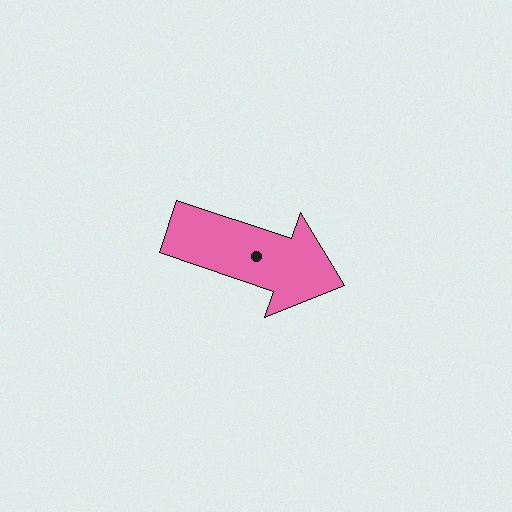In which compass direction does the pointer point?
East.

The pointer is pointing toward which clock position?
Roughly 4 o'clock.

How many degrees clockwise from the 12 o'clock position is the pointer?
Approximately 109 degrees.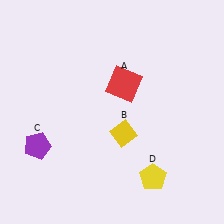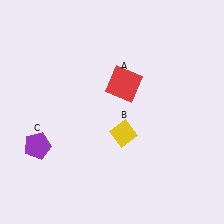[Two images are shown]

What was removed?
The yellow pentagon (D) was removed in Image 2.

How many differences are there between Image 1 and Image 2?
There is 1 difference between the two images.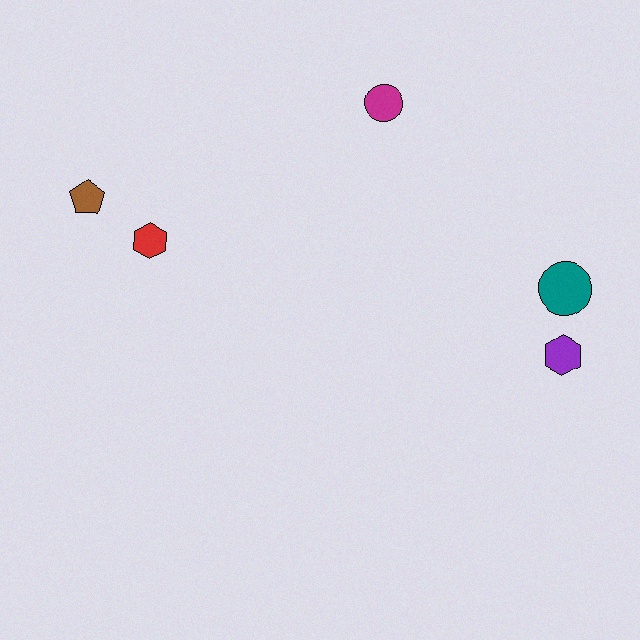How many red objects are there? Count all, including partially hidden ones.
There is 1 red object.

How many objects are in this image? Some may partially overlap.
There are 5 objects.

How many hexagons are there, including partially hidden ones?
There are 2 hexagons.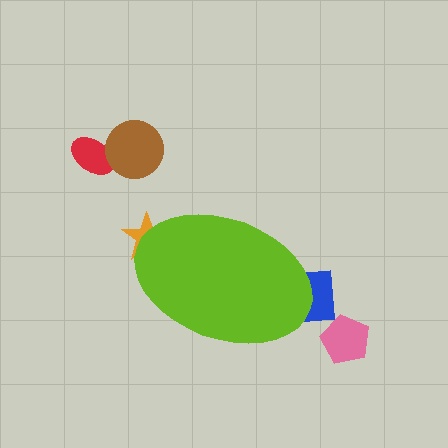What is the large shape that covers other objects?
A lime ellipse.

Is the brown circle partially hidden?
No, the brown circle is fully visible.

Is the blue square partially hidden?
Yes, the blue square is partially hidden behind the lime ellipse.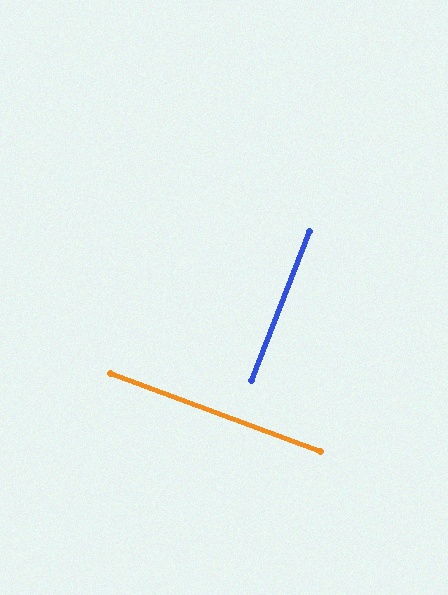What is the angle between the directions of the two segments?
Approximately 89 degrees.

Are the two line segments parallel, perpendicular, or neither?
Perpendicular — they meet at approximately 89°.